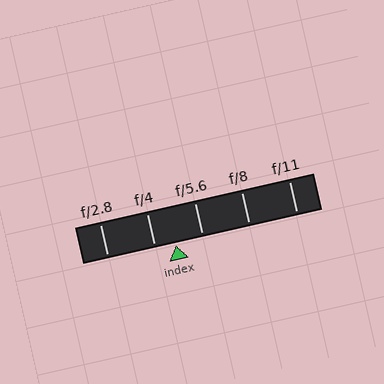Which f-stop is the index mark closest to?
The index mark is closest to f/4.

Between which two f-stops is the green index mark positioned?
The index mark is between f/4 and f/5.6.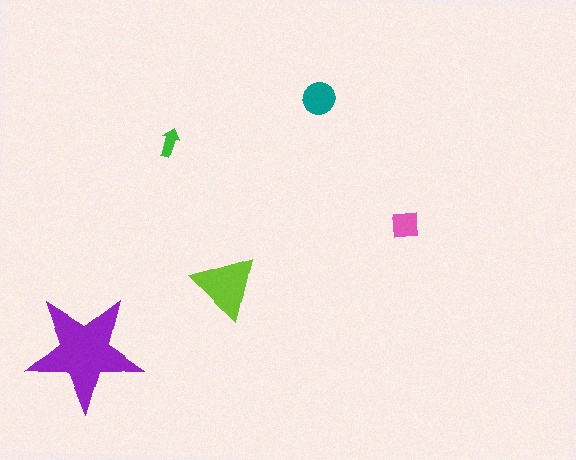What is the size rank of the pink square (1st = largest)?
4th.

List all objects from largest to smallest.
The purple star, the lime triangle, the teal circle, the pink square, the green arrow.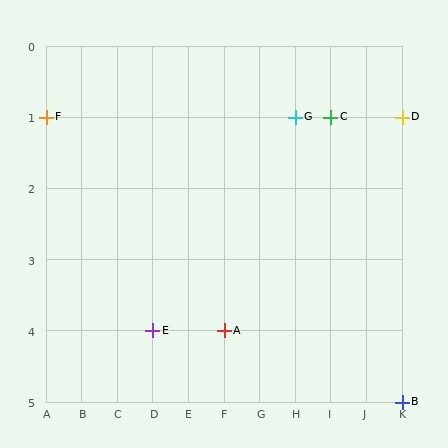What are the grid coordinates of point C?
Point C is at grid coordinates (I, 1).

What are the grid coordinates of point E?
Point E is at grid coordinates (D, 4).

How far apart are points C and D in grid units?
Points C and D are 2 columns apart.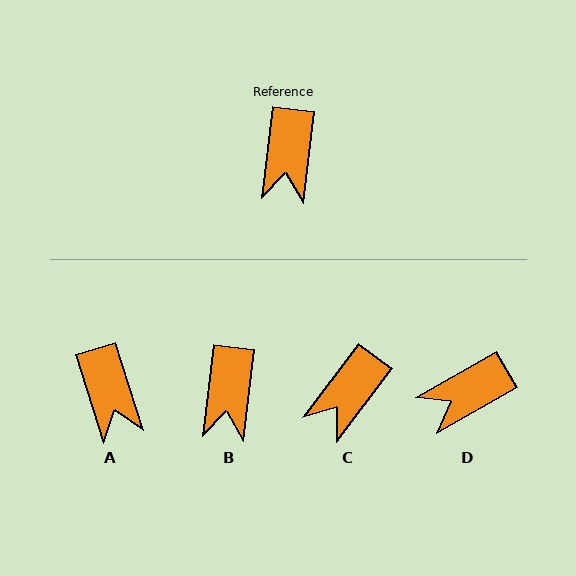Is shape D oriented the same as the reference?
No, it is off by about 54 degrees.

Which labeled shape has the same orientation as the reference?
B.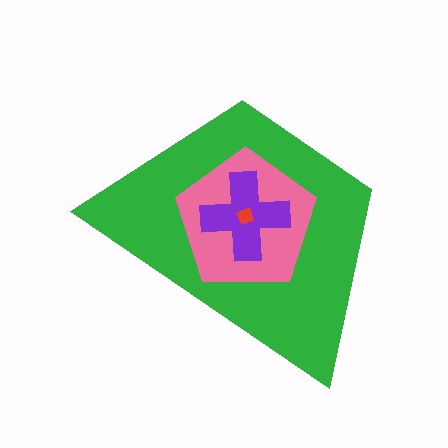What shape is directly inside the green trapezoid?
The pink pentagon.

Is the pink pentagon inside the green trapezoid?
Yes.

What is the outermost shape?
The green trapezoid.